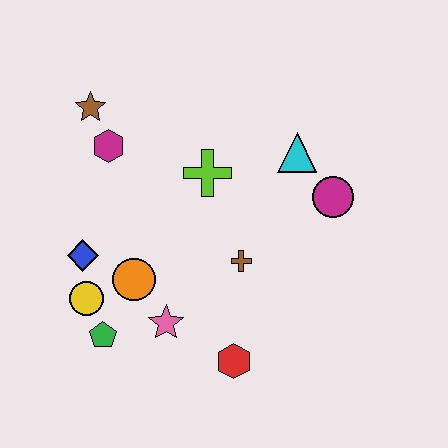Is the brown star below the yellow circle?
No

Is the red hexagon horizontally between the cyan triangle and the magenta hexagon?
Yes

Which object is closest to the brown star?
The magenta hexagon is closest to the brown star.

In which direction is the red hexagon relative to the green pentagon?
The red hexagon is to the right of the green pentagon.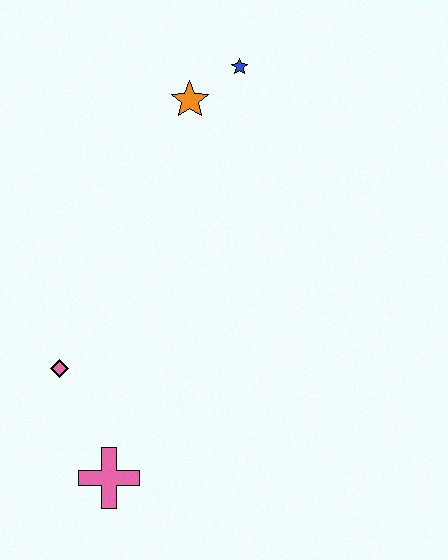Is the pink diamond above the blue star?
No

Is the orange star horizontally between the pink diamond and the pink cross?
No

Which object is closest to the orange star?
The blue star is closest to the orange star.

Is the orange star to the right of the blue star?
No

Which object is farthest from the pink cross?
The blue star is farthest from the pink cross.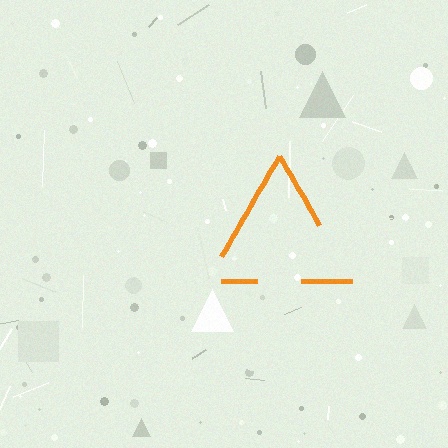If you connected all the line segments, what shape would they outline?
They would outline a triangle.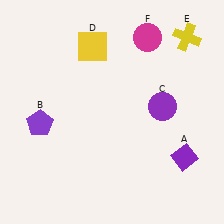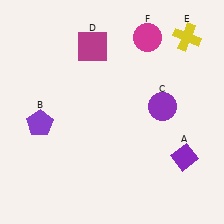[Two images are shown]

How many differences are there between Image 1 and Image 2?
There is 1 difference between the two images.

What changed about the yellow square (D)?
In Image 1, D is yellow. In Image 2, it changed to magenta.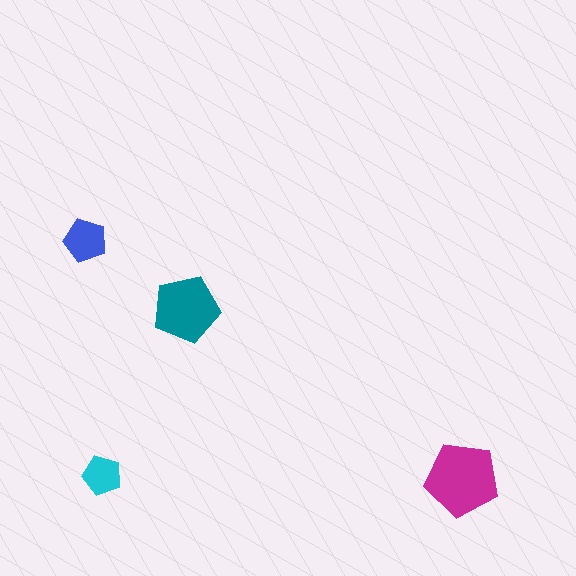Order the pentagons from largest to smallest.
the magenta one, the teal one, the blue one, the cyan one.